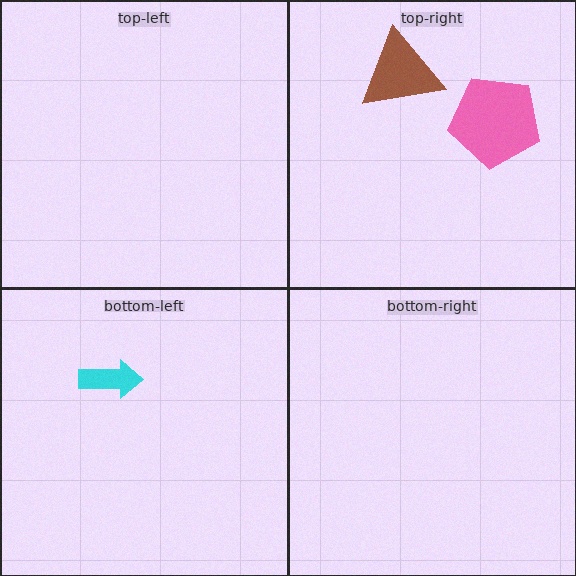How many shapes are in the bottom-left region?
1.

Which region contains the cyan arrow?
The bottom-left region.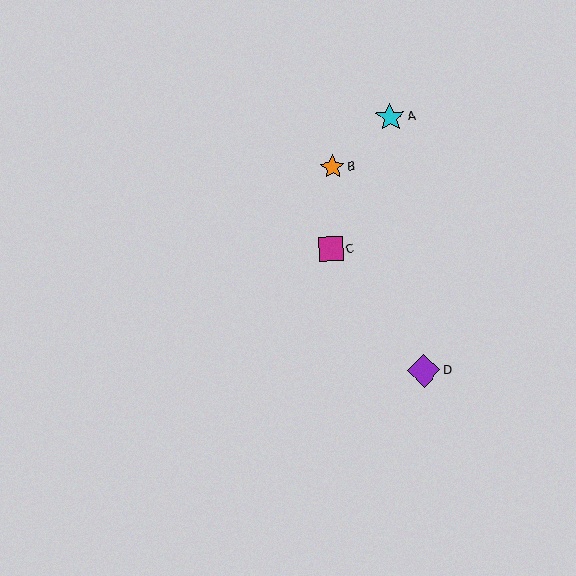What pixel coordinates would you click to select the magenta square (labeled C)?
Click at (331, 249) to select the magenta square C.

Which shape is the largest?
The purple diamond (labeled D) is the largest.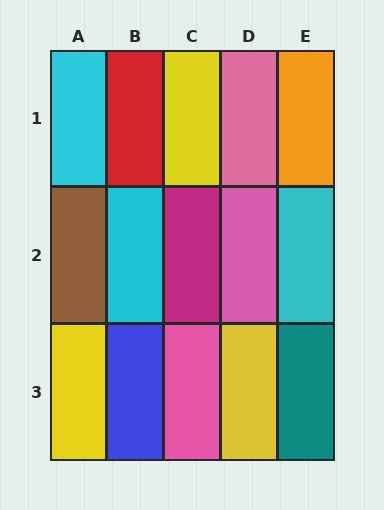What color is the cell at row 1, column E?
Orange.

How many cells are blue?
1 cell is blue.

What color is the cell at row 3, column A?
Yellow.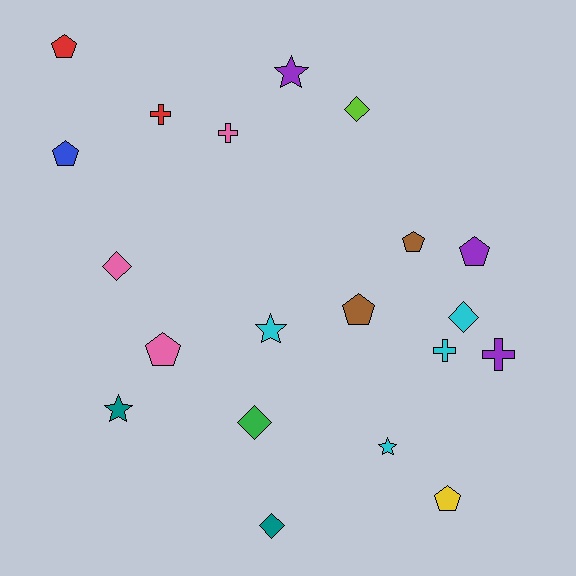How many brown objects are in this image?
There are 2 brown objects.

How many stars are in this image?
There are 4 stars.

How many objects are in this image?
There are 20 objects.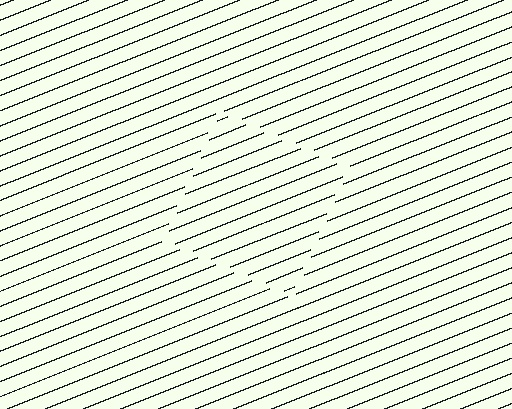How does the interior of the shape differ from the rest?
The interior of the shape contains the same grating, shifted by half a period — the contour is defined by the phase discontinuity where line-ends from the inner and outer gratings abut.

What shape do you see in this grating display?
An illusory square. The interior of the shape contains the same grating, shifted by half a period — the contour is defined by the phase discontinuity where line-ends from the inner and outer gratings abut.